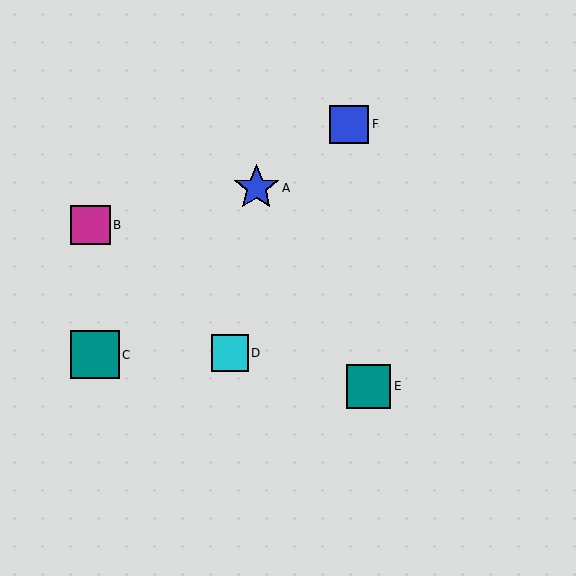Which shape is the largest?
The teal square (labeled C) is the largest.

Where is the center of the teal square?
The center of the teal square is at (369, 386).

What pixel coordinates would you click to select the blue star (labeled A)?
Click at (256, 188) to select the blue star A.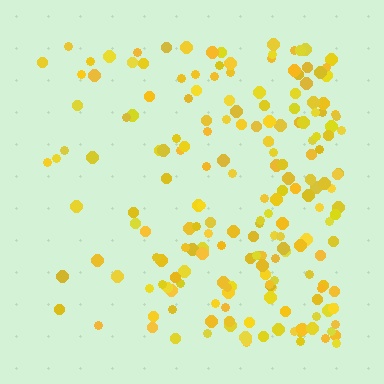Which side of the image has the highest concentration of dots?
The right.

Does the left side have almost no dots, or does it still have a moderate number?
Still a moderate number, just noticeably fewer than the right.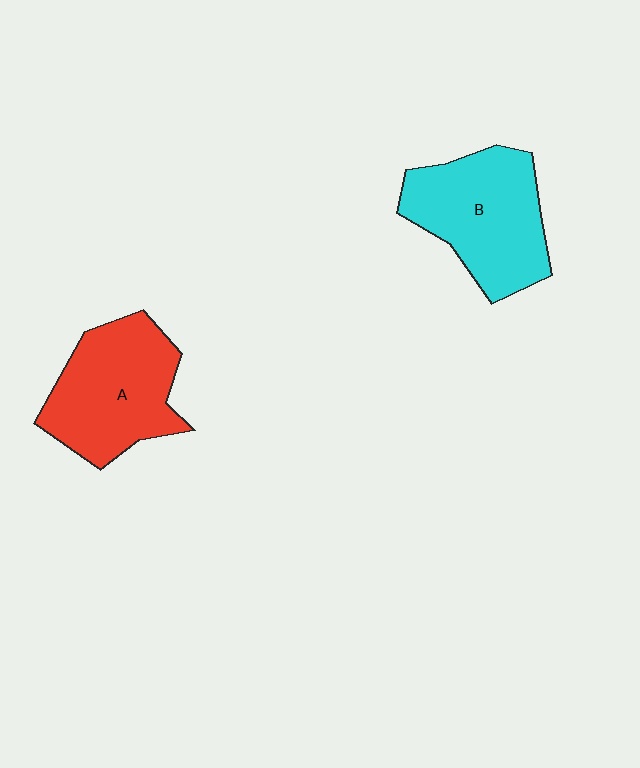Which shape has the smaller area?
Shape A (red).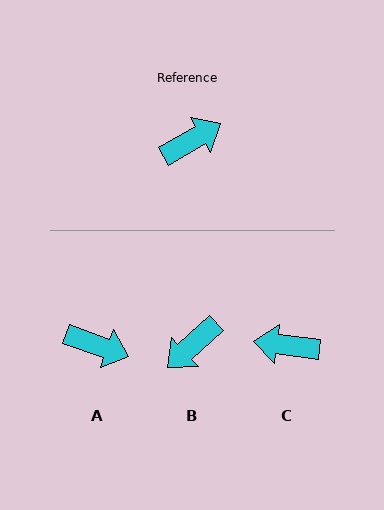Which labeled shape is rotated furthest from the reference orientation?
B, about 167 degrees away.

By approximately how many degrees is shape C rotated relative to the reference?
Approximately 143 degrees counter-clockwise.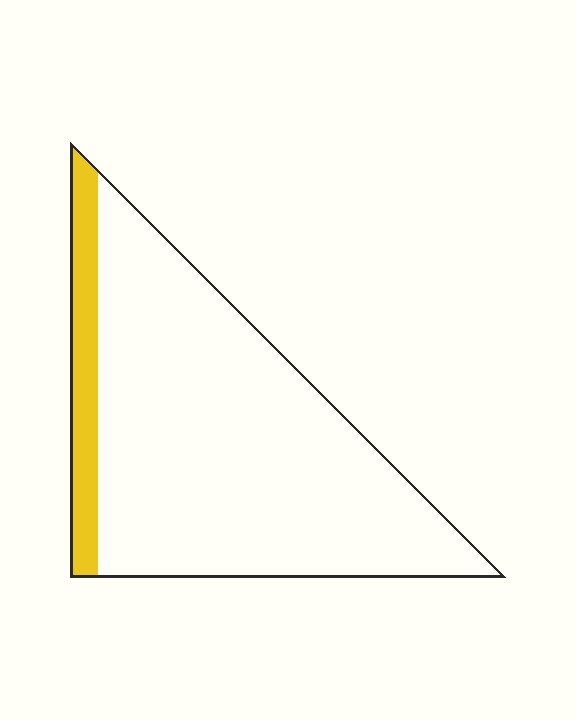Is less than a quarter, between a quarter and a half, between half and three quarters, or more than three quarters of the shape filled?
Less than a quarter.